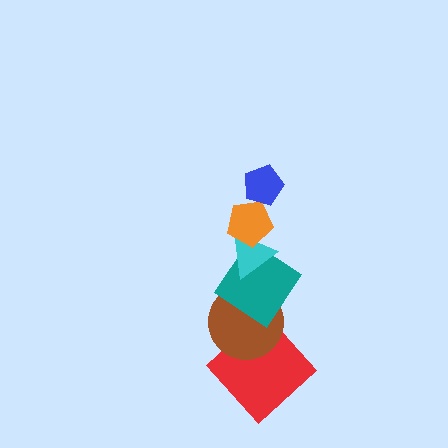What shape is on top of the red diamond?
The brown circle is on top of the red diamond.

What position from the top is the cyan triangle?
The cyan triangle is 3rd from the top.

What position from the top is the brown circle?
The brown circle is 5th from the top.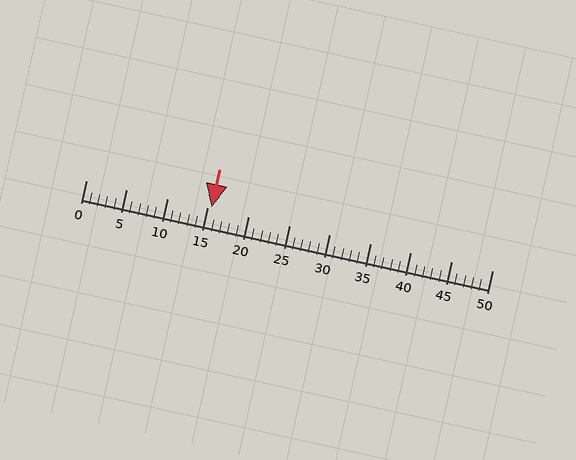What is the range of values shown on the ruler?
The ruler shows values from 0 to 50.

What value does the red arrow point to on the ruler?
The red arrow points to approximately 15.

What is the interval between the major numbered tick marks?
The major tick marks are spaced 5 units apart.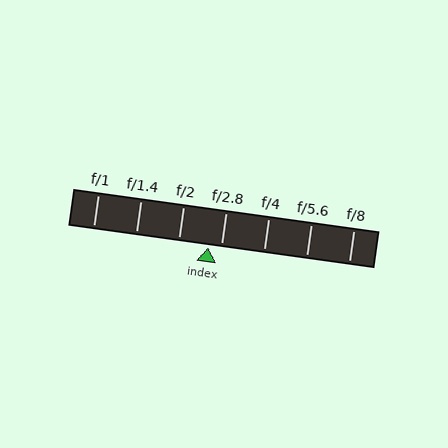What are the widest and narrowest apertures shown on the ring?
The widest aperture shown is f/1 and the narrowest is f/8.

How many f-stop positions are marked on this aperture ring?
There are 7 f-stop positions marked.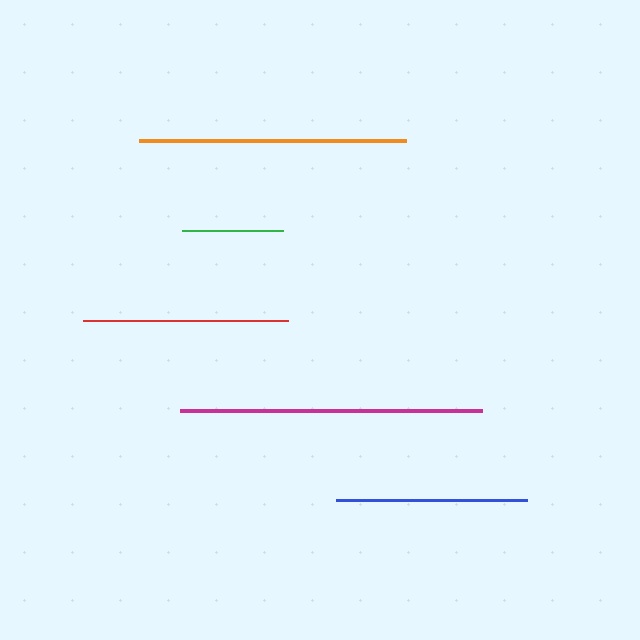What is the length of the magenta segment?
The magenta segment is approximately 302 pixels long.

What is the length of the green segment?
The green segment is approximately 100 pixels long.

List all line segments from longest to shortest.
From longest to shortest: magenta, orange, red, blue, green.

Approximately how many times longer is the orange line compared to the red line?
The orange line is approximately 1.3 times the length of the red line.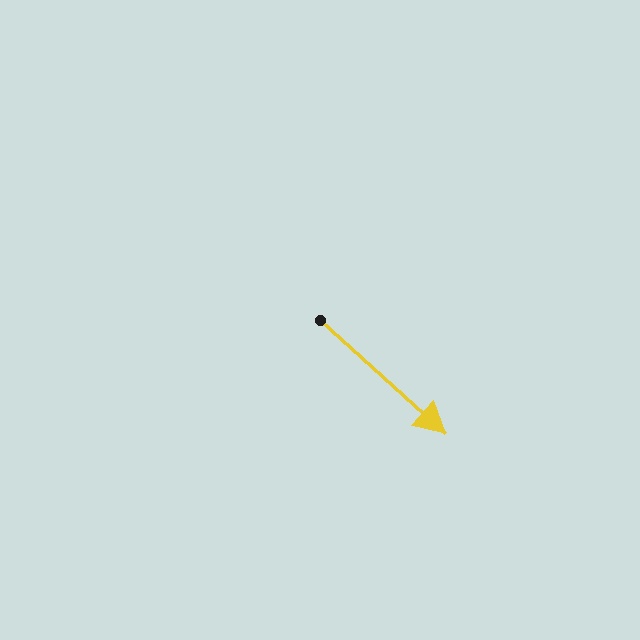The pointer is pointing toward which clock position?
Roughly 4 o'clock.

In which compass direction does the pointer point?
Southeast.